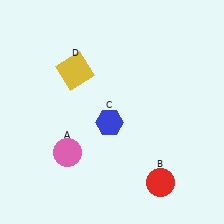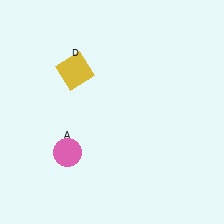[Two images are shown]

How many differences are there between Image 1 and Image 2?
There are 2 differences between the two images.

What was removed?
The blue hexagon (C), the red circle (B) were removed in Image 2.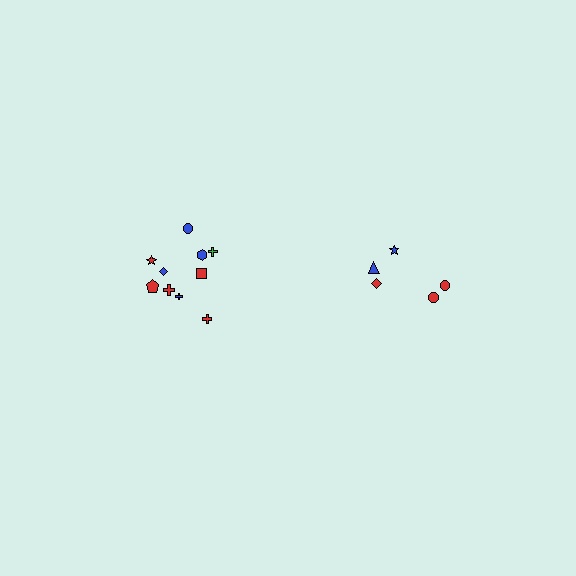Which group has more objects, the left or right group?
The left group.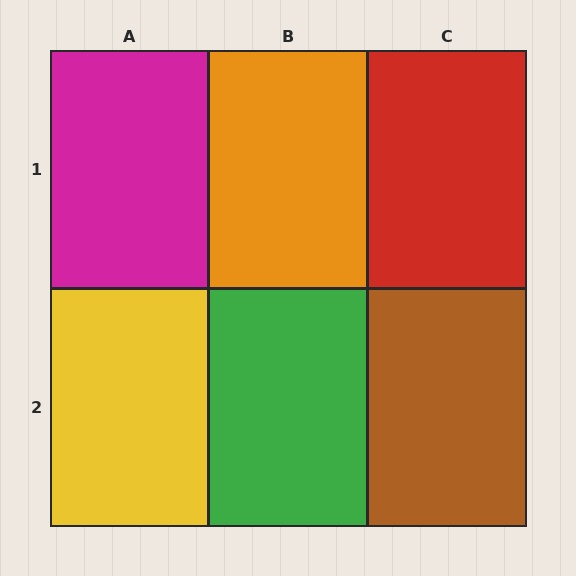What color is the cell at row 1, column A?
Magenta.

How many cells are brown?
1 cell is brown.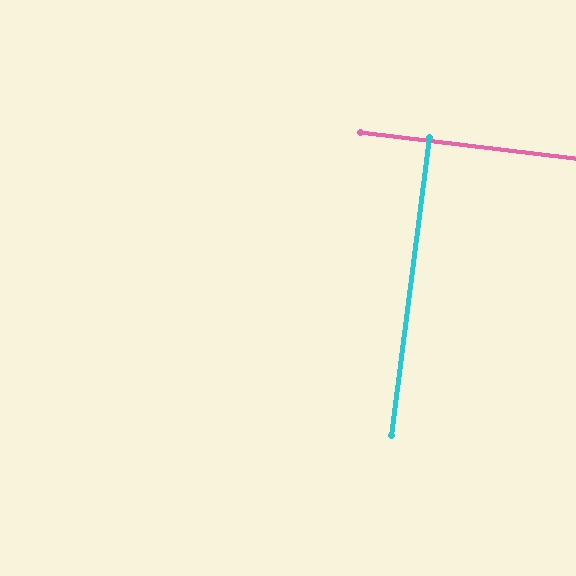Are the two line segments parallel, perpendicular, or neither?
Perpendicular — they meet at approximately 90°.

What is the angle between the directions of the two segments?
Approximately 90 degrees.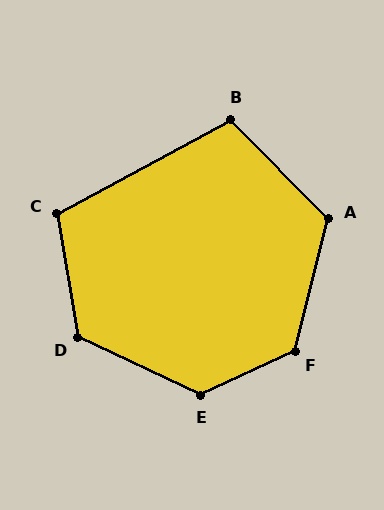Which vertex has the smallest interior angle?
B, at approximately 106 degrees.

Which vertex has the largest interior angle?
E, at approximately 130 degrees.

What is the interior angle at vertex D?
Approximately 125 degrees (obtuse).